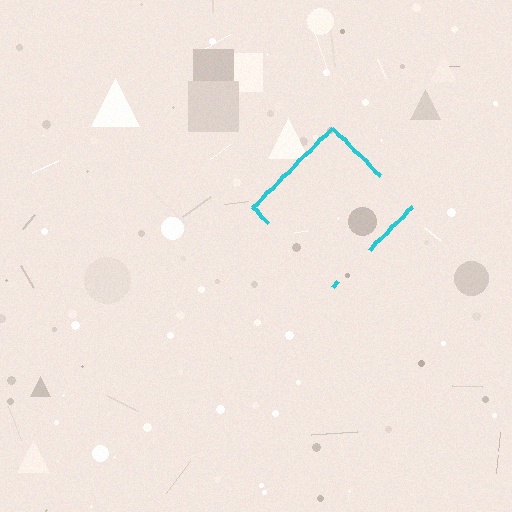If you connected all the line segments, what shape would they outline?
They would outline a diamond.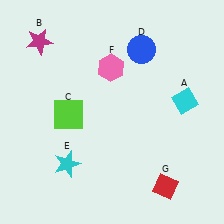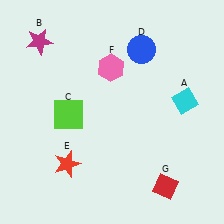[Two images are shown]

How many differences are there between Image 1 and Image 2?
There is 1 difference between the two images.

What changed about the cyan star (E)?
In Image 1, E is cyan. In Image 2, it changed to red.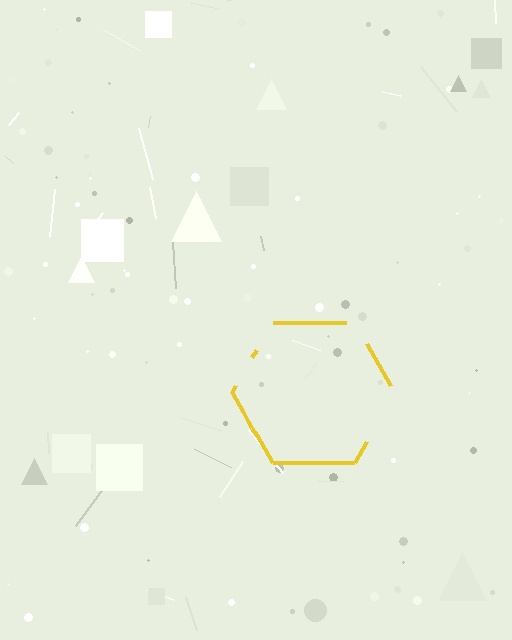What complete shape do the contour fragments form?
The contour fragments form a hexagon.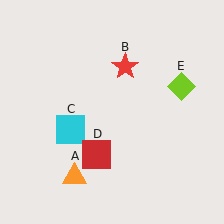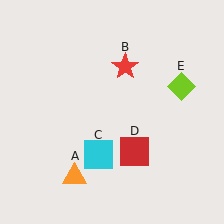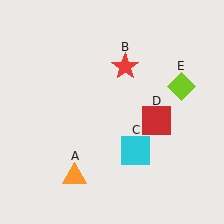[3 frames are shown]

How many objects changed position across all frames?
2 objects changed position: cyan square (object C), red square (object D).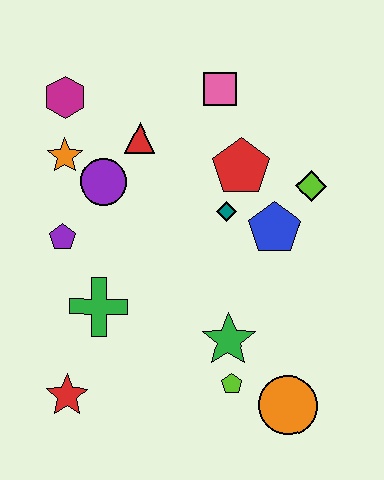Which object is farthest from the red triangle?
The orange circle is farthest from the red triangle.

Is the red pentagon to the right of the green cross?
Yes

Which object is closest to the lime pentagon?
The green star is closest to the lime pentagon.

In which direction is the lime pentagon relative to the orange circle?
The lime pentagon is to the left of the orange circle.